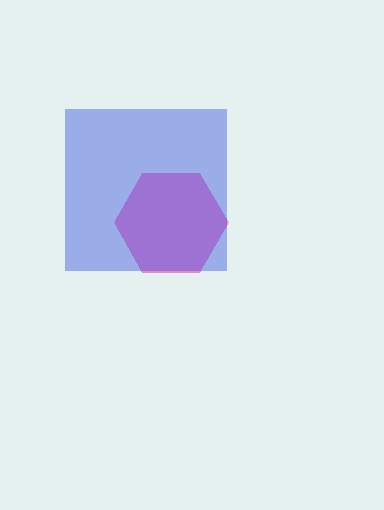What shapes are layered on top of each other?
The layered shapes are: a pink hexagon, a blue square.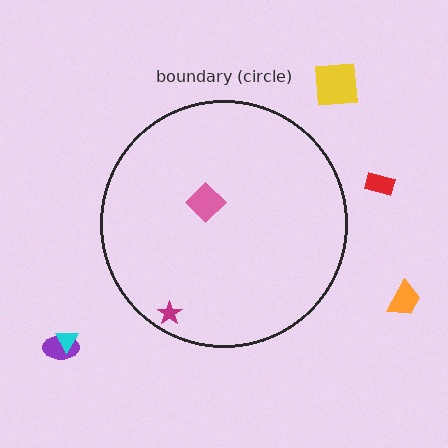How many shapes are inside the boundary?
2 inside, 5 outside.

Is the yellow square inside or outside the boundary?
Outside.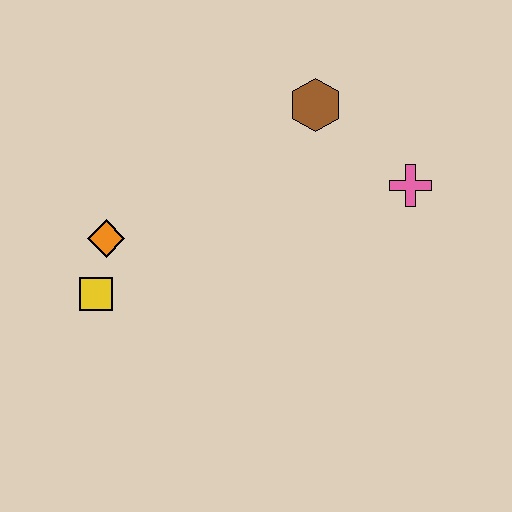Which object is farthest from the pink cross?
The yellow square is farthest from the pink cross.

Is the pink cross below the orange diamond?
No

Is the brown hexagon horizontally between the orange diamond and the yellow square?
No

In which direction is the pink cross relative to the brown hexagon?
The pink cross is to the right of the brown hexagon.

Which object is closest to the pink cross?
The brown hexagon is closest to the pink cross.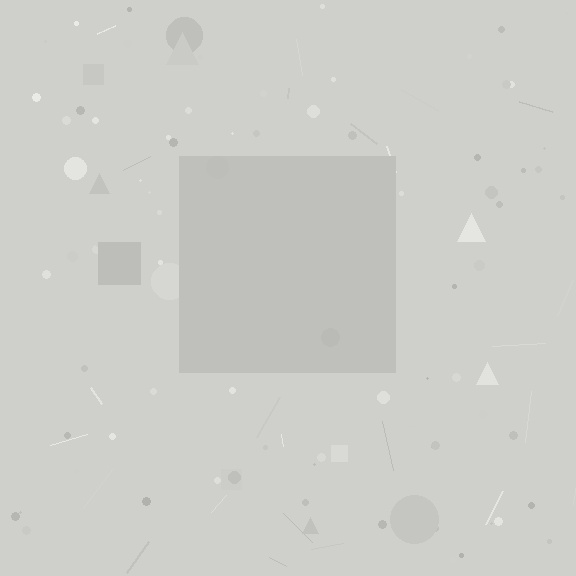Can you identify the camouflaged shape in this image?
The camouflaged shape is a square.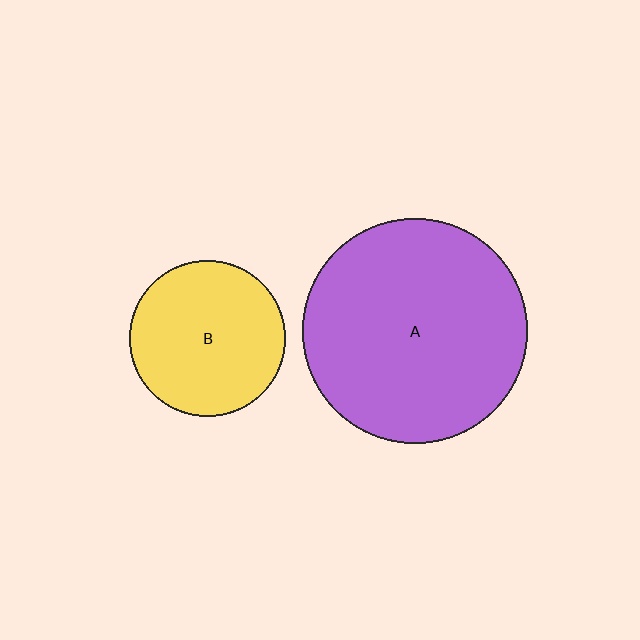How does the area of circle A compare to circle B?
Approximately 2.1 times.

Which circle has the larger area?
Circle A (purple).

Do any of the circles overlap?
No, none of the circles overlap.